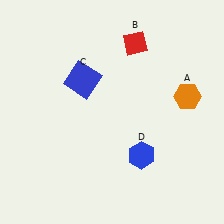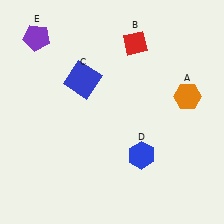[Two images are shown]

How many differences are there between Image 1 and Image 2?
There is 1 difference between the two images.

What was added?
A purple pentagon (E) was added in Image 2.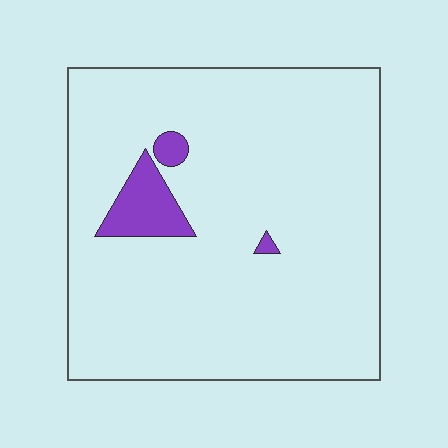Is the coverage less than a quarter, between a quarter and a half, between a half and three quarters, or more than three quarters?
Less than a quarter.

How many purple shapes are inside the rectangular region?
3.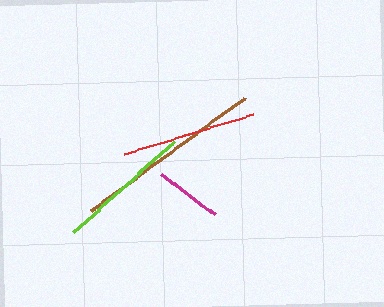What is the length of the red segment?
The red segment is approximately 135 pixels long.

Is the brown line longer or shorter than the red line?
The brown line is longer than the red line.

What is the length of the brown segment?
The brown segment is approximately 191 pixels long.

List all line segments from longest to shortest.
From longest to shortest: brown, lime, red, magenta.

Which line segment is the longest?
The brown line is the longest at approximately 191 pixels.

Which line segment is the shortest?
The magenta line is the shortest at approximately 68 pixels.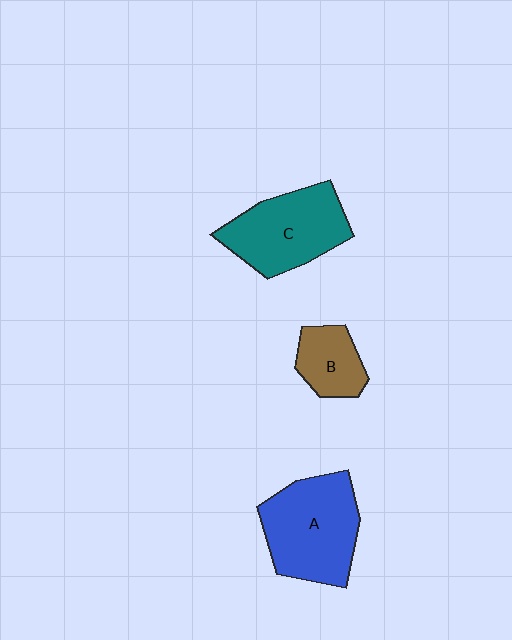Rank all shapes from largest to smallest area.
From largest to smallest: A (blue), C (teal), B (brown).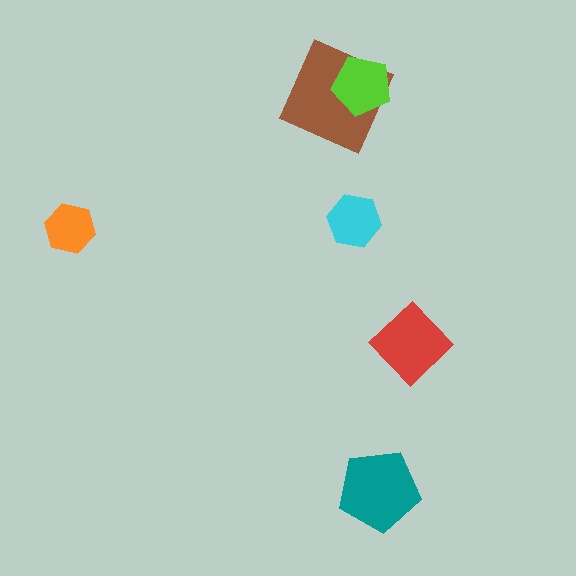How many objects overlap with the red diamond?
0 objects overlap with the red diamond.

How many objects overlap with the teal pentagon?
0 objects overlap with the teal pentagon.